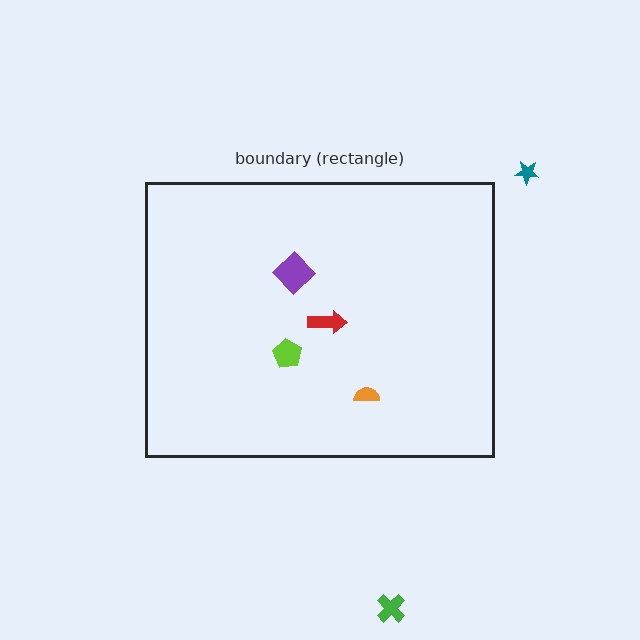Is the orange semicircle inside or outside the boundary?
Inside.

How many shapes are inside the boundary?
4 inside, 2 outside.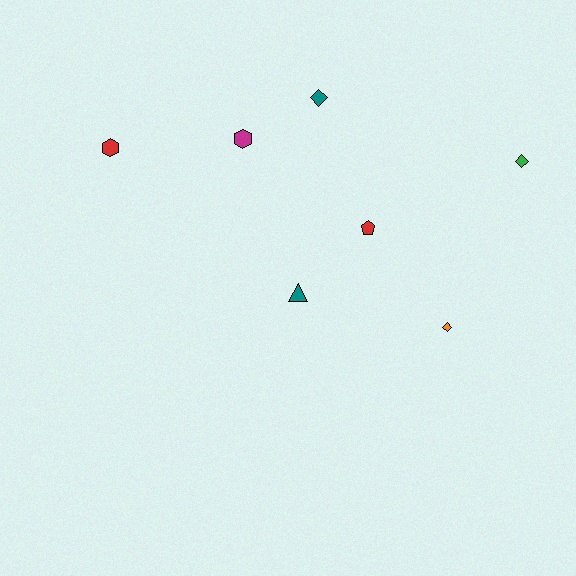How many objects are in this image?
There are 7 objects.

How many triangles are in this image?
There is 1 triangle.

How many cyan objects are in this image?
There are no cyan objects.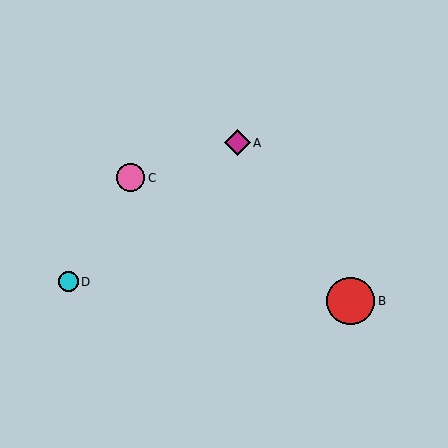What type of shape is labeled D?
Shape D is a cyan circle.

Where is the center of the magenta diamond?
The center of the magenta diamond is at (237, 143).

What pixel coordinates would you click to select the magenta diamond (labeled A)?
Click at (237, 143) to select the magenta diamond A.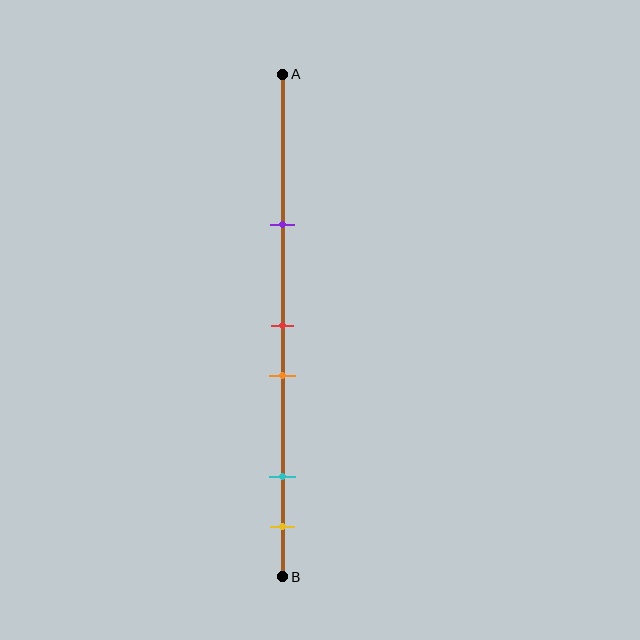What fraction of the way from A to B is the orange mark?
The orange mark is approximately 60% (0.6) of the way from A to B.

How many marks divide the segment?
There are 5 marks dividing the segment.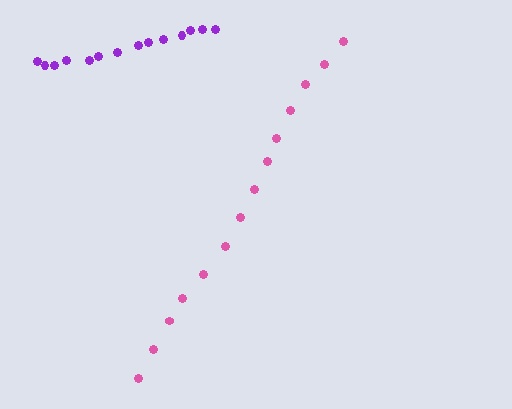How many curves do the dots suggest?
There are 2 distinct paths.